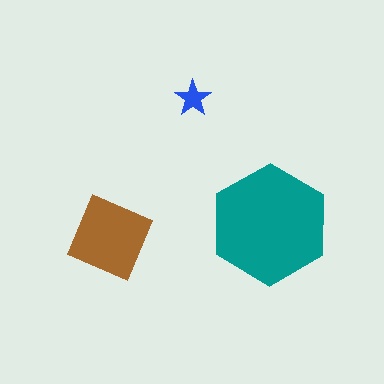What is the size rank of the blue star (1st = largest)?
3rd.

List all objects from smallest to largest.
The blue star, the brown diamond, the teal hexagon.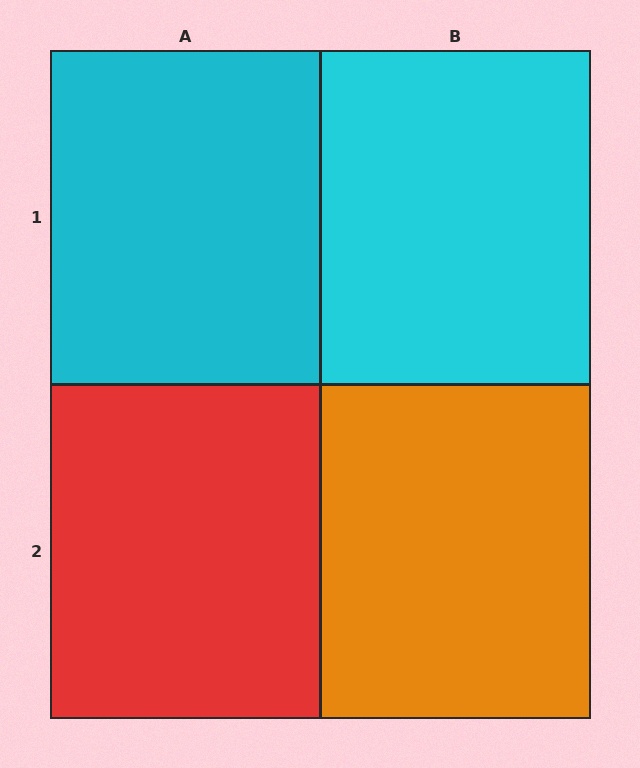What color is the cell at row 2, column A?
Red.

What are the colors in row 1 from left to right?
Cyan, cyan.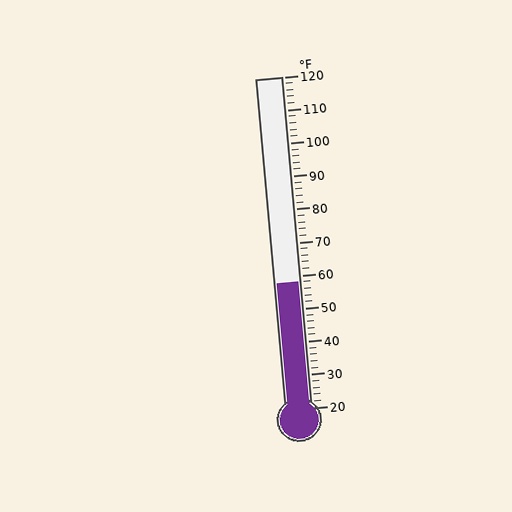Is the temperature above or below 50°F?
The temperature is above 50°F.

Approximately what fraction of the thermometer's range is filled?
The thermometer is filled to approximately 40% of its range.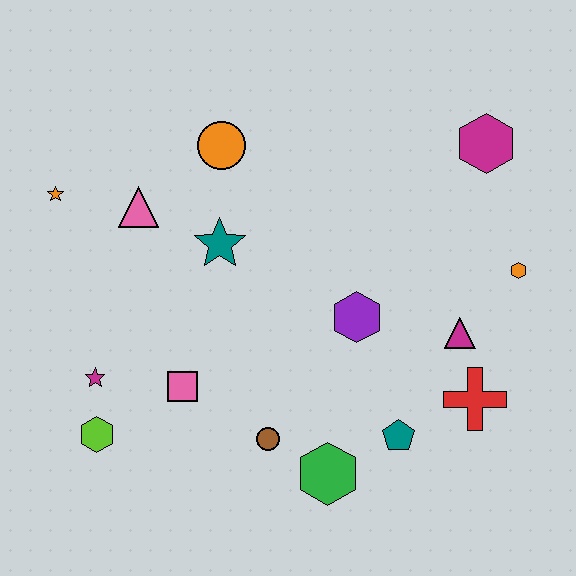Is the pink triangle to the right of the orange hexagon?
No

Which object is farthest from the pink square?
The magenta hexagon is farthest from the pink square.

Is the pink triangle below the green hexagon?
No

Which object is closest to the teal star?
The pink triangle is closest to the teal star.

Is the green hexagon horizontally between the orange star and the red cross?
Yes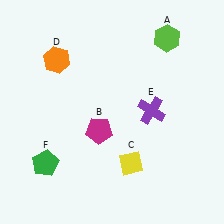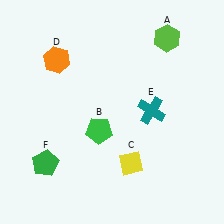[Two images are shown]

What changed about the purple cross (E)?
In Image 1, E is purple. In Image 2, it changed to teal.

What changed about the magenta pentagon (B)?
In Image 1, B is magenta. In Image 2, it changed to green.